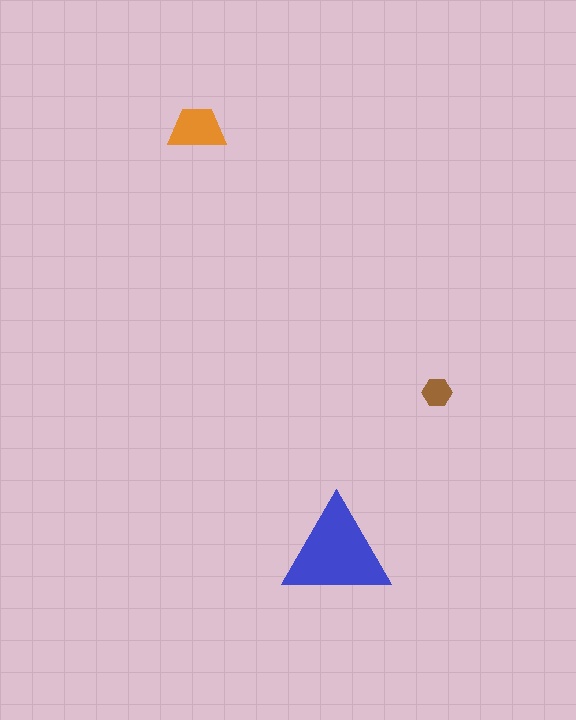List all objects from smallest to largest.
The brown hexagon, the orange trapezoid, the blue triangle.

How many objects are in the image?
There are 3 objects in the image.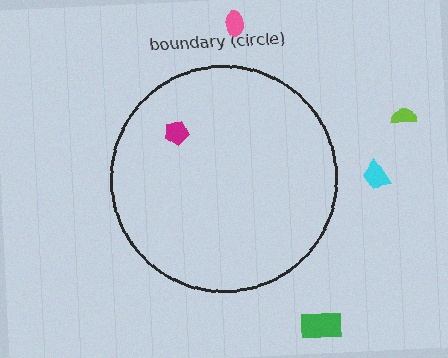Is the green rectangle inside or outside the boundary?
Outside.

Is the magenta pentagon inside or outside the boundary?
Inside.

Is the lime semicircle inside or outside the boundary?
Outside.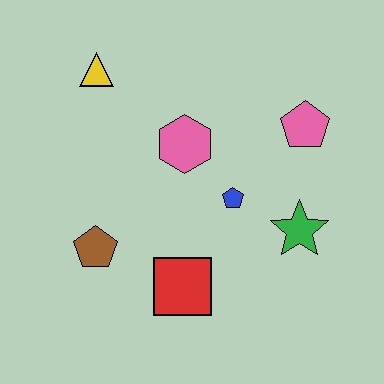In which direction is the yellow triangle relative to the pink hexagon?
The yellow triangle is to the left of the pink hexagon.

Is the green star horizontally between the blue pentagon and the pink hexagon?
No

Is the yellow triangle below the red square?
No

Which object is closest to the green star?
The blue pentagon is closest to the green star.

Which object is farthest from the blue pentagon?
The yellow triangle is farthest from the blue pentagon.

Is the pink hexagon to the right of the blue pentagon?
No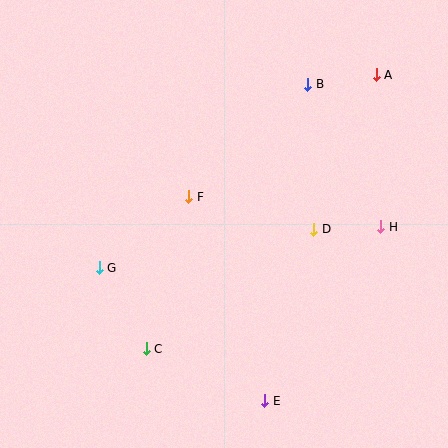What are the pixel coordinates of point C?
Point C is at (146, 349).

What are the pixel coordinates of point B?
Point B is at (308, 84).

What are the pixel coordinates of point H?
Point H is at (381, 227).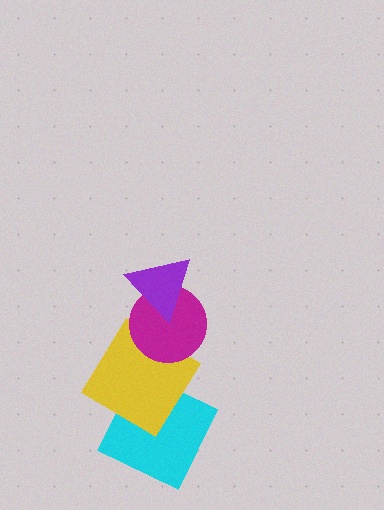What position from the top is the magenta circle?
The magenta circle is 2nd from the top.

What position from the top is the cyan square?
The cyan square is 4th from the top.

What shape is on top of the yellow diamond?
The magenta circle is on top of the yellow diamond.